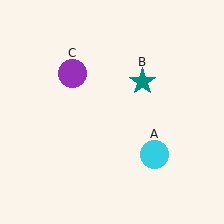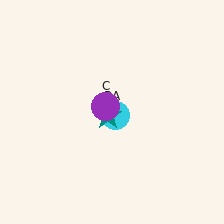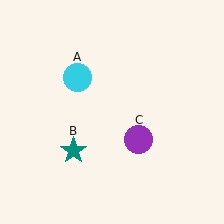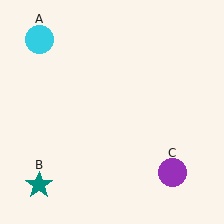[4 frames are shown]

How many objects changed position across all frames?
3 objects changed position: cyan circle (object A), teal star (object B), purple circle (object C).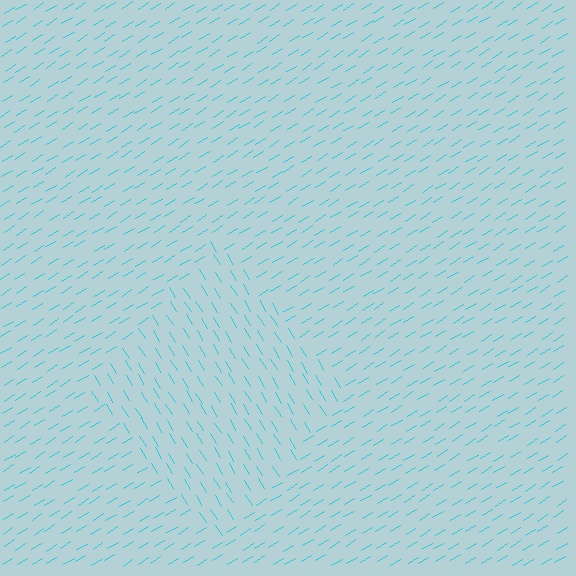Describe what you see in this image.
The image is filled with small cyan line segments. A diamond region in the image has lines oriented differently from the surrounding lines, creating a visible texture boundary.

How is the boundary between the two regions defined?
The boundary is defined purely by a change in line orientation (approximately 90 degrees difference). All lines are the same color and thickness.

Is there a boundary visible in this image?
Yes, there is a texture boundary formed by a change in line orientation.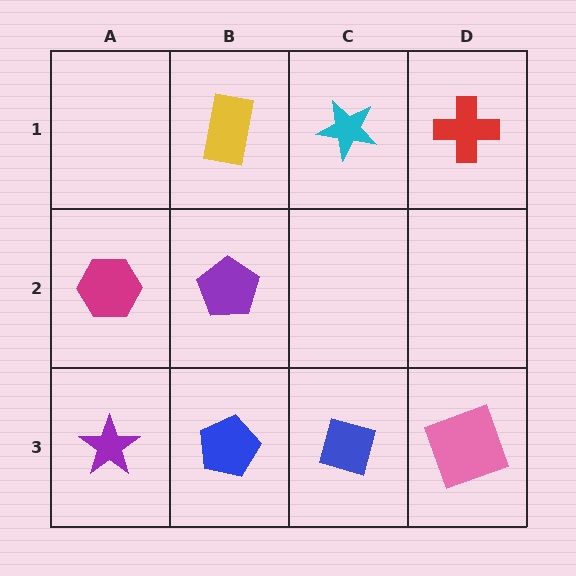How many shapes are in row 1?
3 shapes.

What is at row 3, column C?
A blue diamond.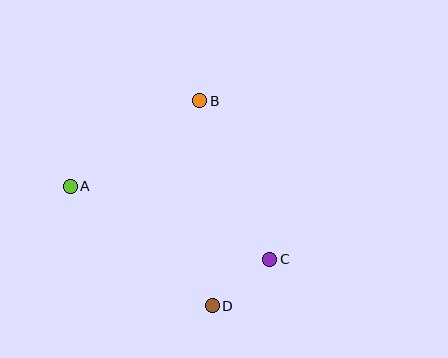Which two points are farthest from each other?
Points A and C are farthest from each other.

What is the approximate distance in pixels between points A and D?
The distance between A and D is approximately 186 pixels.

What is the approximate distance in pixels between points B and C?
The distance between B and C is approximately 173 pixels.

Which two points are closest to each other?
Points C and D are closest to each other.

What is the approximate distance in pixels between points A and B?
The distance between A and B is approximately 155 pixels.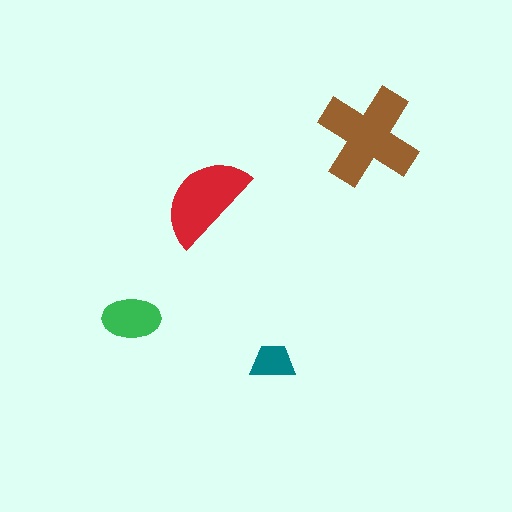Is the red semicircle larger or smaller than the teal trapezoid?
Larger.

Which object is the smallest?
The teal trapezoid.